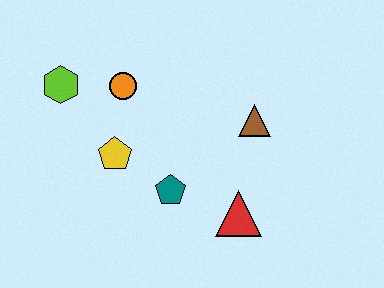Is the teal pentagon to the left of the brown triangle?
Yes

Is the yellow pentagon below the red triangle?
No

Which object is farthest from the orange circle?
The red triangle is farthest from the orange circle.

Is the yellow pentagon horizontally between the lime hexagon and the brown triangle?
Yes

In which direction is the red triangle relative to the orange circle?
The red triangle is below the orange circle.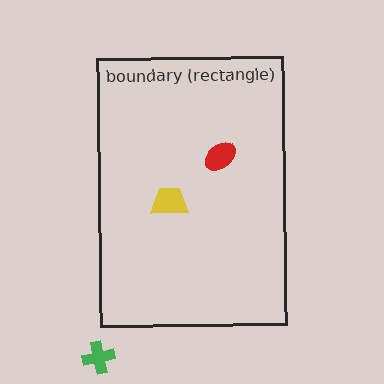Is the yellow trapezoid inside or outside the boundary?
Inside.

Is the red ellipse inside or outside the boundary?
Inside.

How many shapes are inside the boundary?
2 inside, 1 outside.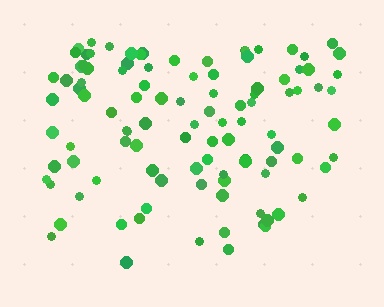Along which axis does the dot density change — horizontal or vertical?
Vertical.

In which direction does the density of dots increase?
From bottom to top, with the top side densest.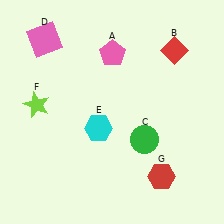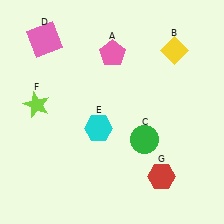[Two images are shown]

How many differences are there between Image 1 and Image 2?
There is 1 difference between the two images.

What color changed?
The diamond (B) changed from red in Image 1 to yellow in Image 2.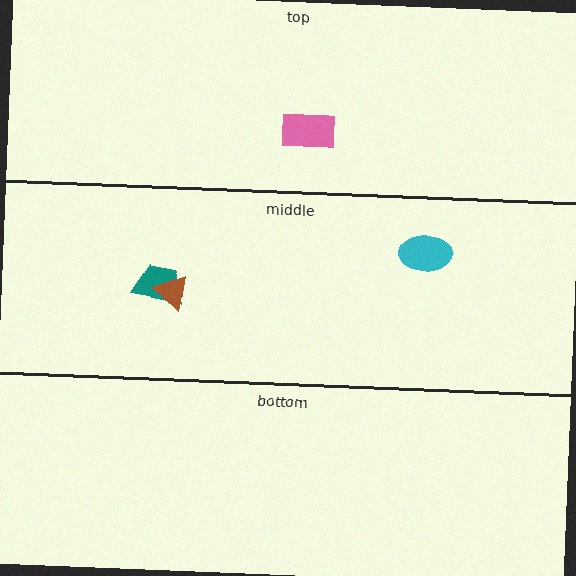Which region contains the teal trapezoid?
The middle region.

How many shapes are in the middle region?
3.